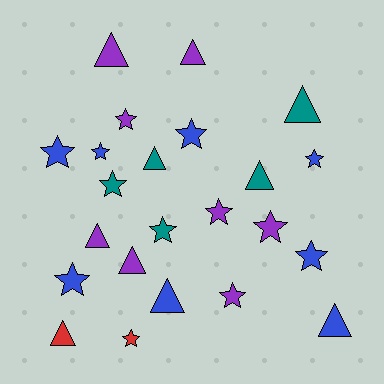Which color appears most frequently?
Purple, with 8 objects.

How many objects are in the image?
There are 23 objects.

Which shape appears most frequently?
Star, with 13 objects.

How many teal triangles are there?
There are 3 teal triangles.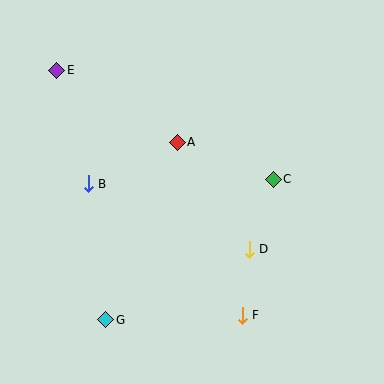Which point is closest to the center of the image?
Point A at (177, 142) is closest to the center.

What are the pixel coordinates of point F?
Point F is at (242, 315).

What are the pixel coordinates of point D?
Point D is at (249, 249).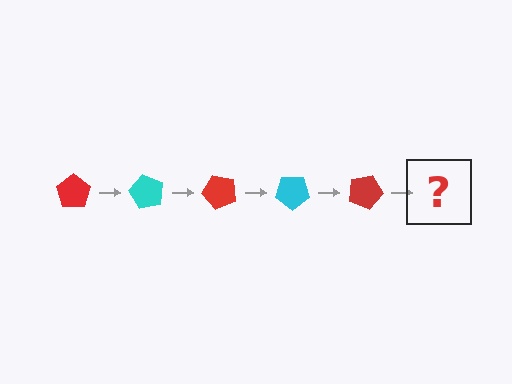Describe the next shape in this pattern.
It should be a cyan pentagon, rotated 300 degrees from the start.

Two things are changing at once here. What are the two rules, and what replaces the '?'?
The two rules are that it rotates 60 degrees each step and the color cycles through red and cyan. The '?' should be a cyan pentagon, rotated 300 degrees from the start.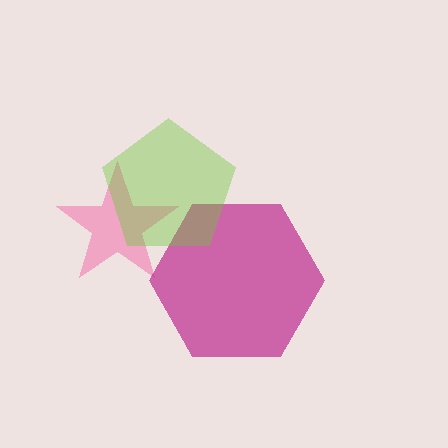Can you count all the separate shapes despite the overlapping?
Yes, there are 3 separate shapes.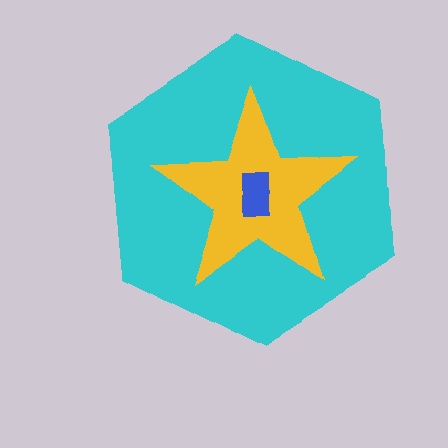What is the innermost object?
The blue rectangle.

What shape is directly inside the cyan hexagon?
The yellow star.